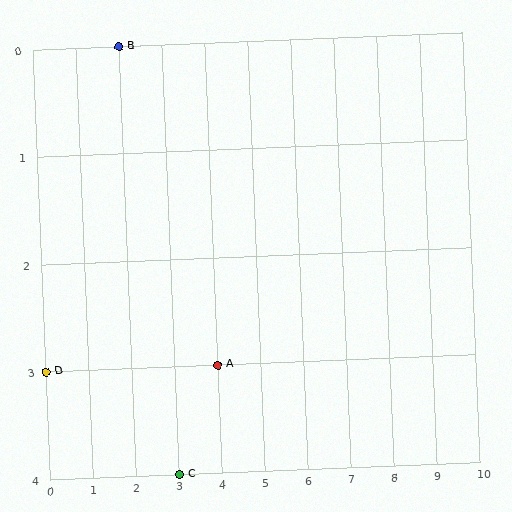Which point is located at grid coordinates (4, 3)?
Point A is at (4, 3).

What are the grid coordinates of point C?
Point C is at grid coordinates (3, 4).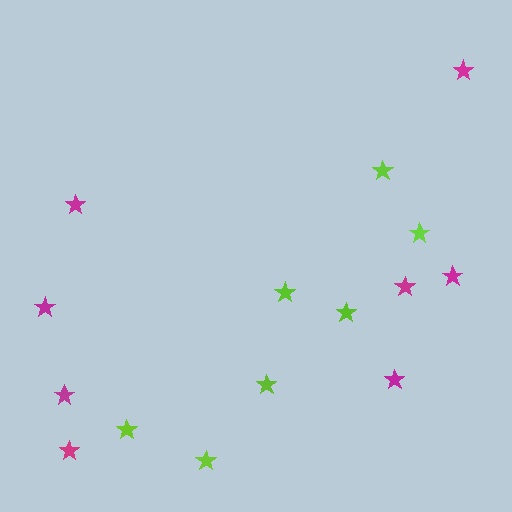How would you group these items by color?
There are 2 groups: one group of lime stars (7) and one group of magenta stars (8).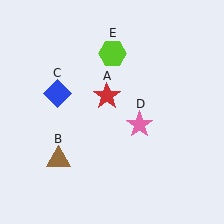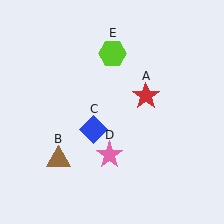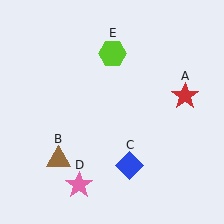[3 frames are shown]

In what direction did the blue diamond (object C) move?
The blue diamond (object C) moved down and to the right.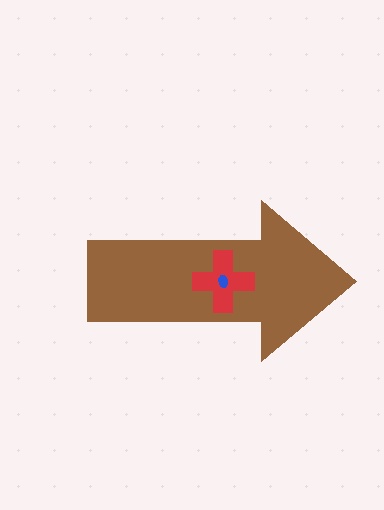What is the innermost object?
The blue ellipse.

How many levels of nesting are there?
3.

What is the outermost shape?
The brown arrow.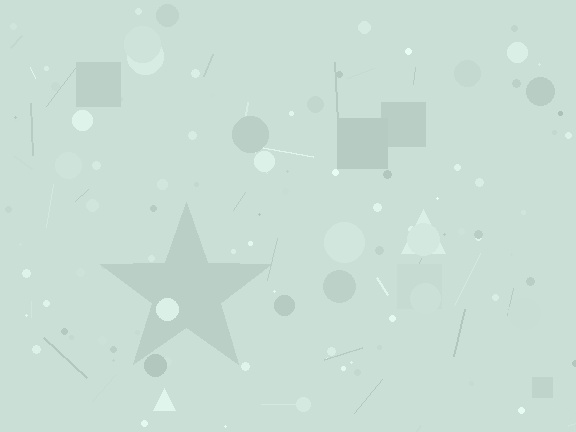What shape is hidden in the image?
A star is hidden in the image.